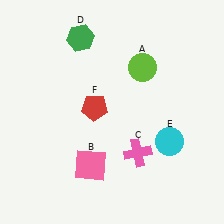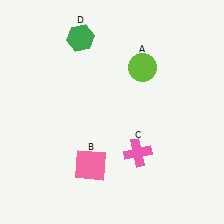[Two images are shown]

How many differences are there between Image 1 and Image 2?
There are 2 differences between the two images.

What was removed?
The cyan circle (E), the red pentagon (F) were removed in Image 2.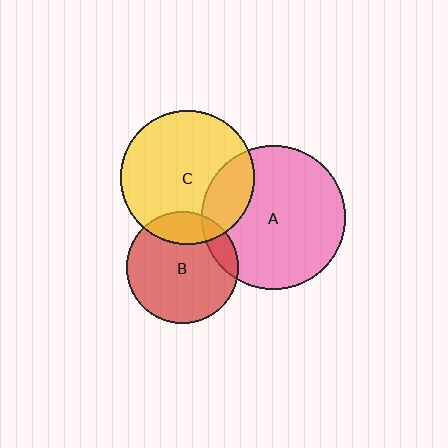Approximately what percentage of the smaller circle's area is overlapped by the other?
Approximately 20%.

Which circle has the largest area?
Circle A (pink).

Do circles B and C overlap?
Yes.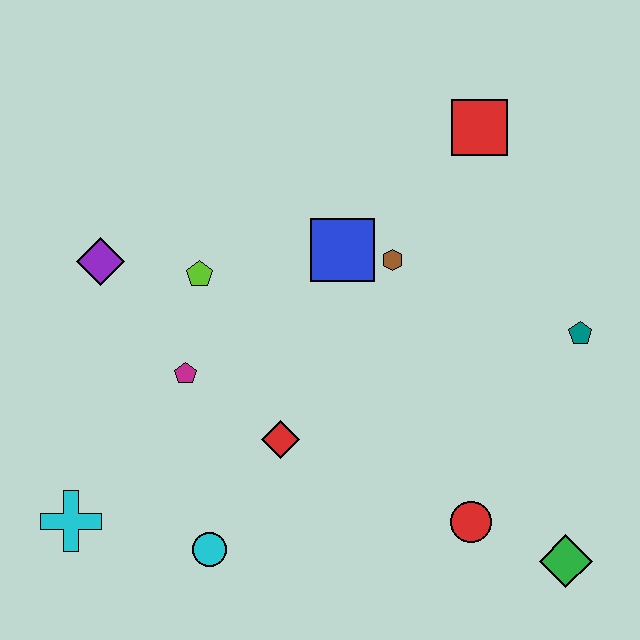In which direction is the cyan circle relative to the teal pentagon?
The cyan circle is to the left of the teal pentagon.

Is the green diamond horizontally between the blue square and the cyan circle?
No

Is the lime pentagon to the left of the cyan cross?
No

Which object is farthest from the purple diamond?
The green diamond is farthest from the purple diamond.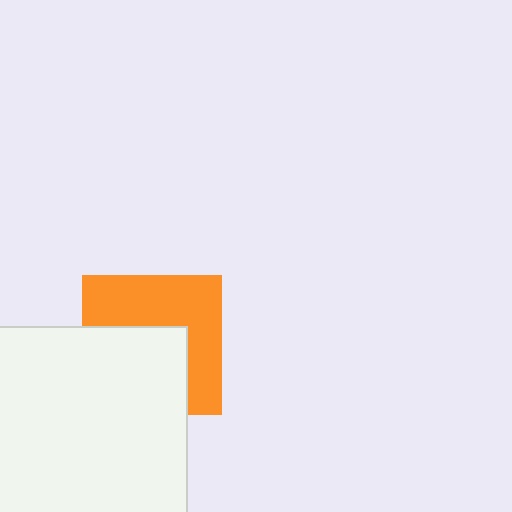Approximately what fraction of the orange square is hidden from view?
Roughly 49% of the orange square is hidden behind the white square.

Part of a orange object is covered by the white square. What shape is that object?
It is a square.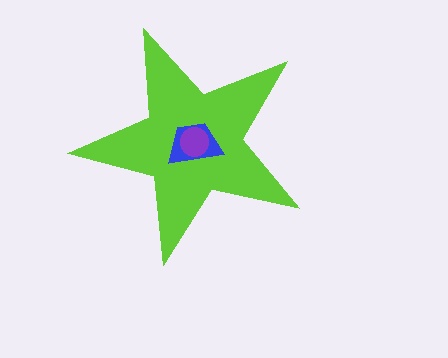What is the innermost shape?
The purple circle.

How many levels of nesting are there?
3.